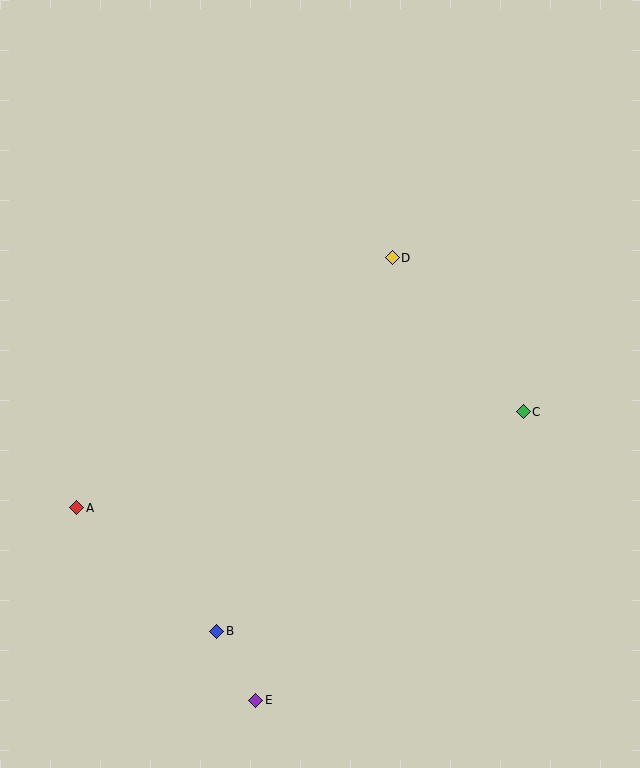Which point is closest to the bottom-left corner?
Point B is closest to the bottom-left corner.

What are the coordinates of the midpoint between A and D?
The midpoint between A and D is at (235, 383).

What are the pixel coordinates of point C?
Point C is at (523, 412).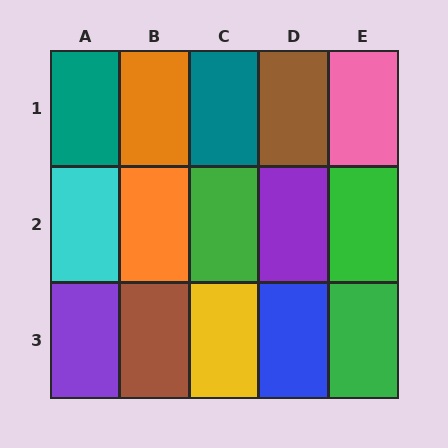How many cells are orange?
2 cells are orange.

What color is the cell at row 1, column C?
Teal.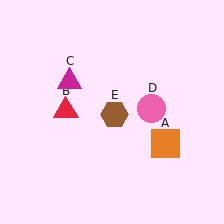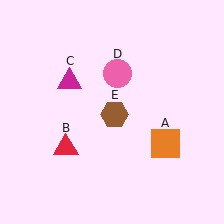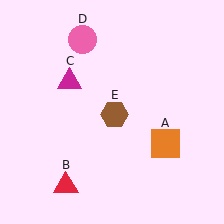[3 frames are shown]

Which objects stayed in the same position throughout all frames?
Orange square (object A) and magenta triangle (object C) and brown hexagon (object E) remained stationary.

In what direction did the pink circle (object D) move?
The pink circle (object D) moved up and to the left.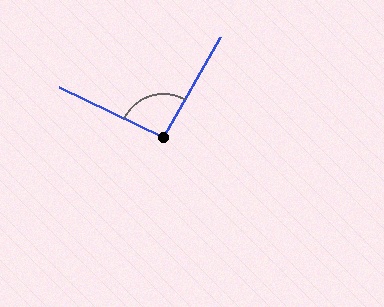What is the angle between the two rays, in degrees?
Approximately 94 degrees.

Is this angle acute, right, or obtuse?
It is approximately a right angle.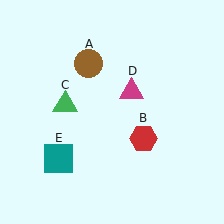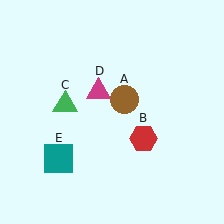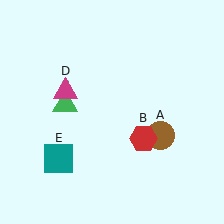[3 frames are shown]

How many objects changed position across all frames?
2 objects changed position: brown circle (object A), magenta triangle (object D).